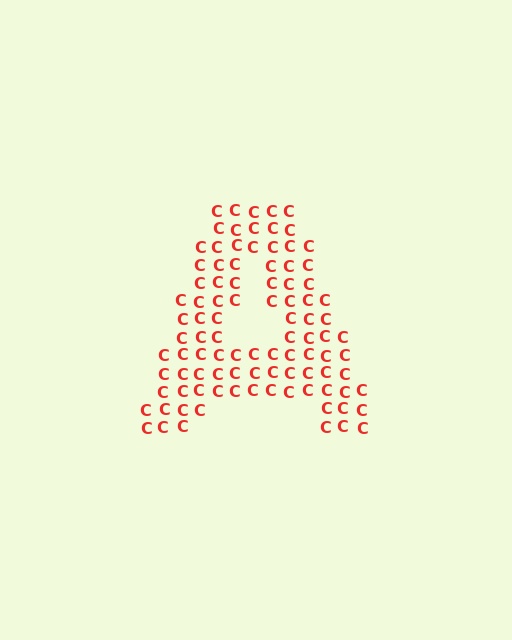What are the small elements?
The small elements are letter C's.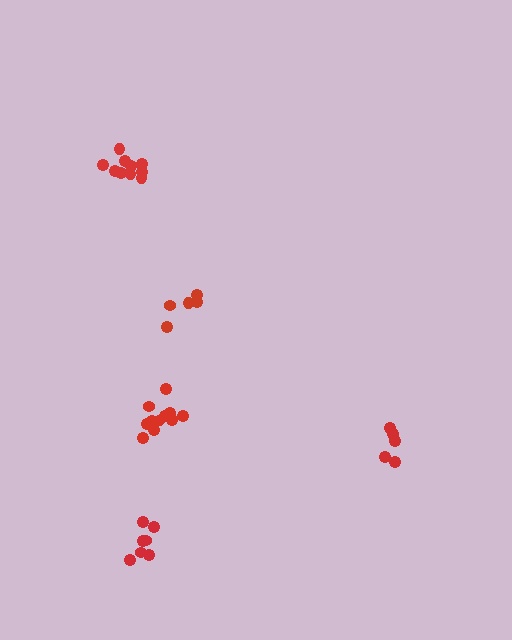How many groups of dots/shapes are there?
There are 5 groups.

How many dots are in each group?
Group 1: 5 dots, Group 2: 5 dots, Group 3: 11 dots, Group 4: 10 dots, Group 5: 7 dots (38 total).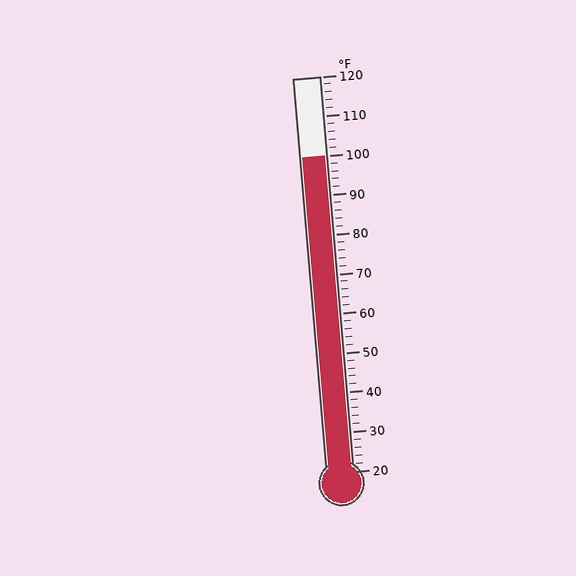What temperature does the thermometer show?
The thermometer shows approximately 100°F.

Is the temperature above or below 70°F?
The temperature is above 70°F.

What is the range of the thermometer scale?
The thermometer scale ranges from 20°F to 120°F.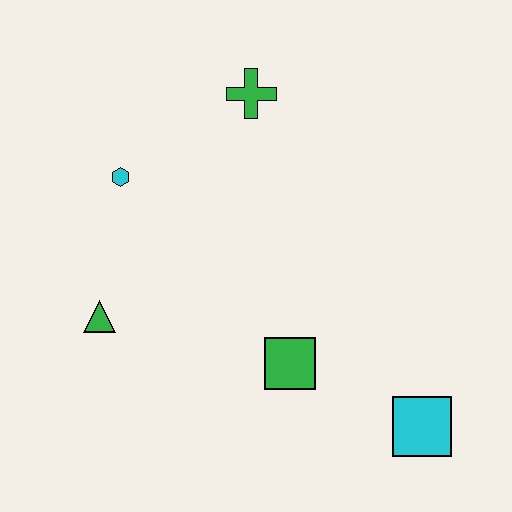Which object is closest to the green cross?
The cyan hexagon is closest to the green cross.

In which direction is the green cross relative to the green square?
The green cross is above the green square.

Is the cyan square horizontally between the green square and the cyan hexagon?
No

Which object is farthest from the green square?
The green cross is farthest from the green square.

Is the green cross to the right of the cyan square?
No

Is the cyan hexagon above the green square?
Yes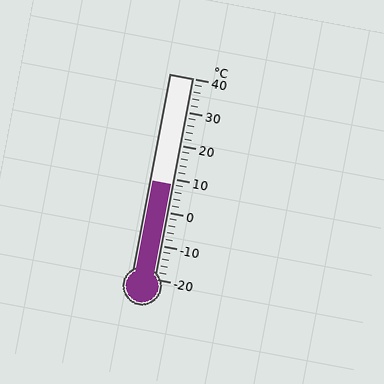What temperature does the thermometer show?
The thermometer shows approximately 8°C.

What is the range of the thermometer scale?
The thermometer scale ranges from -20°C to 40°C.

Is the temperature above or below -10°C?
The temperature is above -10°C.